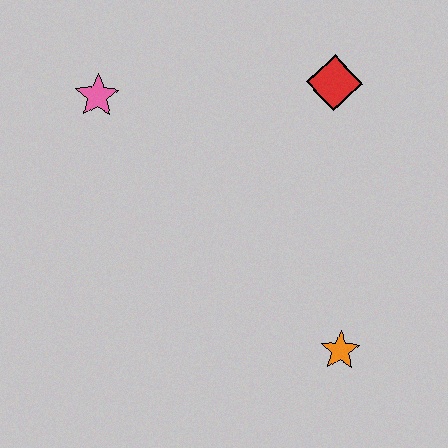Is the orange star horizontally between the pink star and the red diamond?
No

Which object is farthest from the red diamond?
The orange star is farthest from the red diamond.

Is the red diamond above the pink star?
Yes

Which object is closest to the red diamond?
The pink star is closest to the red diamond.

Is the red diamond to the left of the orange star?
Yes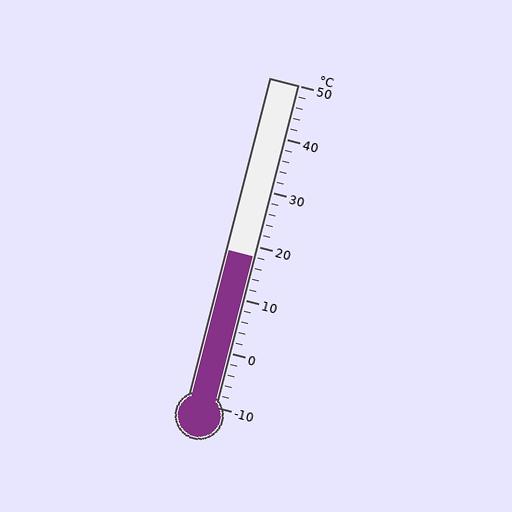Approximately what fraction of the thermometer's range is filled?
The thermometer is filled to approximately 45% of its range.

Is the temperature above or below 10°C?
The temperature is above 10°C.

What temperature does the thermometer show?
The thermometer shows approximately 18°C.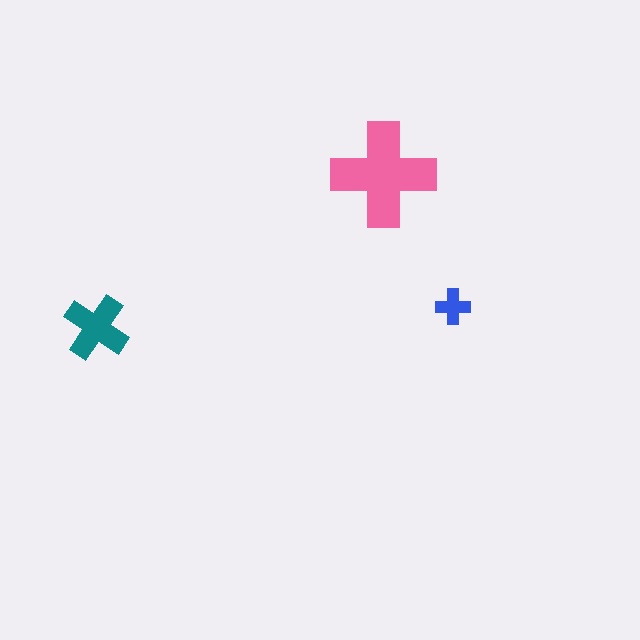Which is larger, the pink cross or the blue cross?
The pink one.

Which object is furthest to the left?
The teal cross is leftmost.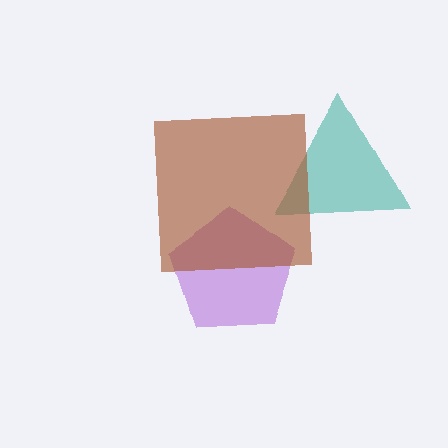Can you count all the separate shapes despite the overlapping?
Yes, there are 3 separate shapes.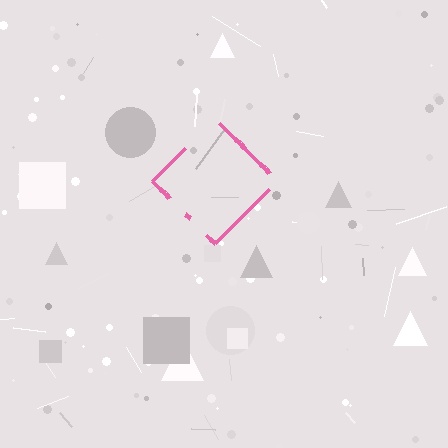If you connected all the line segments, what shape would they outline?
They would outline a diamond.